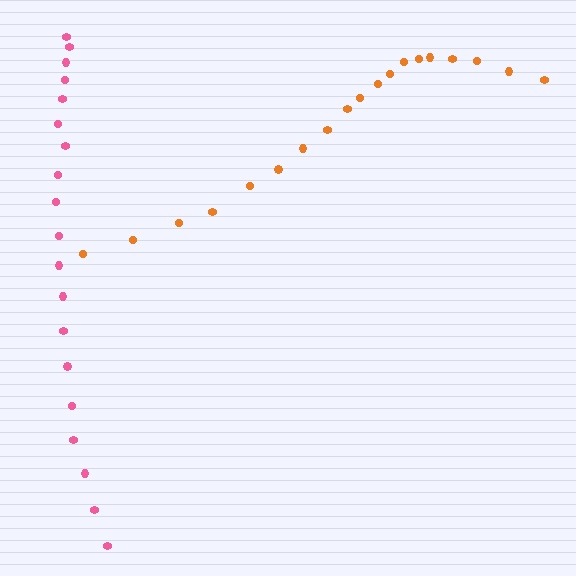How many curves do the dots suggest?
There are 2 distinct paths.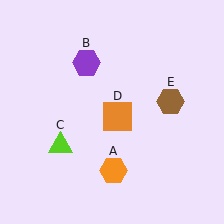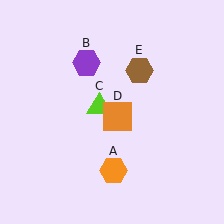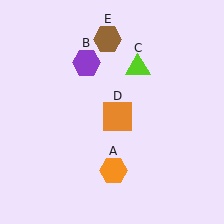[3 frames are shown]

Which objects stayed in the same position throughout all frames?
Orange hexagon (object A) and purple hexagon (object B) and orange square (object D) remained stationary.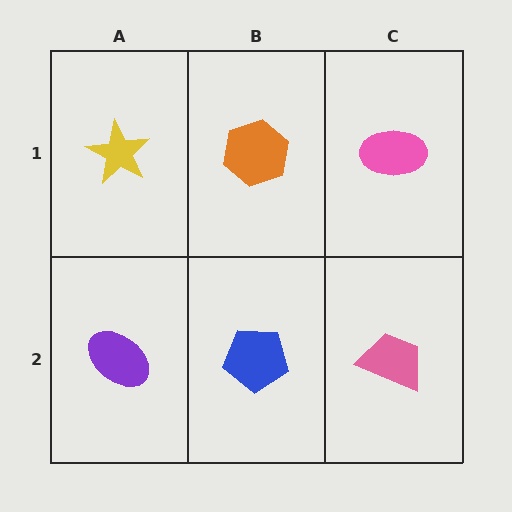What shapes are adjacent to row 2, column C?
A pink ellipse (row 1, column C), a blue pentagon (row 2, column B).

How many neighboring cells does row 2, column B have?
3.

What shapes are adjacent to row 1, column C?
A pink trapezoid (row 2, column C), an orange hexagon (row 1, column B).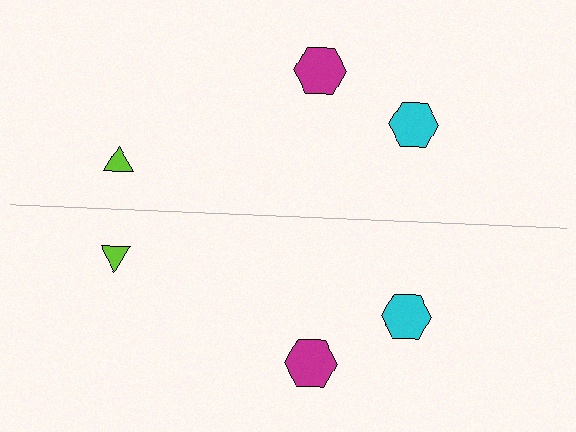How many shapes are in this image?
There are 6 shapes in this image.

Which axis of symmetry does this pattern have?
The pattern has a horizontal axis of symmetry running through the center of the image.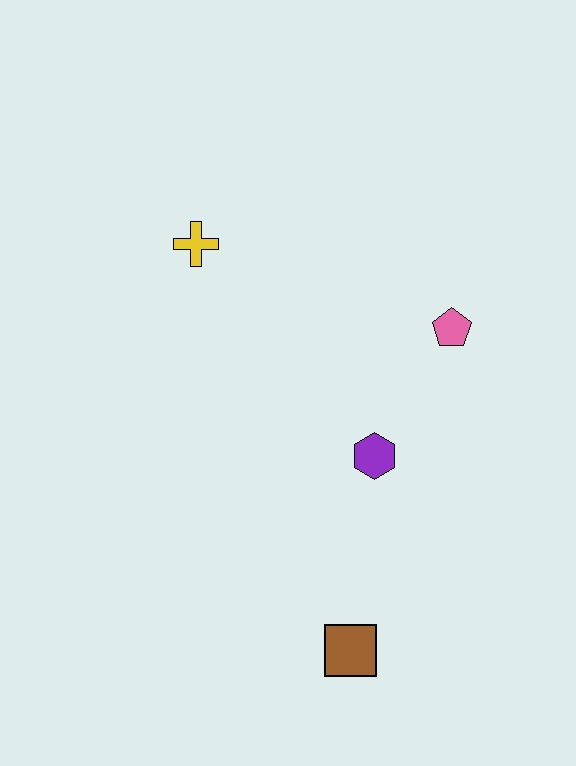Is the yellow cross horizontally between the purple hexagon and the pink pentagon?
No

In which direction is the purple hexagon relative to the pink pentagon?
The purple hexagon is below the pink pentagon.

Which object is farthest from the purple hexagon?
The yellow cross is farthest from the purple hexagon.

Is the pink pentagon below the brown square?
No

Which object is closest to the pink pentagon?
The purple hexagon is closest to the pink pentagon.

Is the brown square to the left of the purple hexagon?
Yes